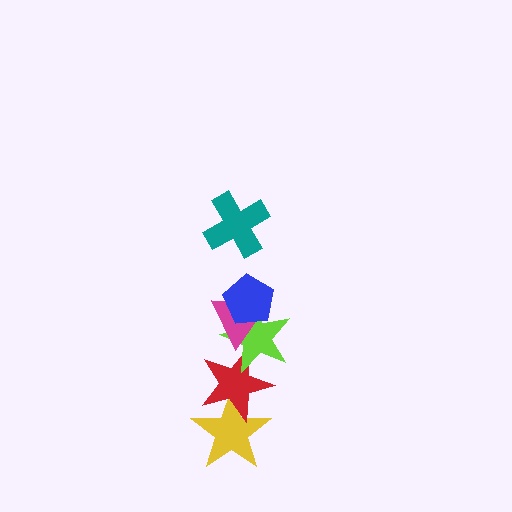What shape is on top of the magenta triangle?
The blue pentagon is on top of the magenta triangle.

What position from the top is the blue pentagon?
The blue pentagon is 2nd from the top.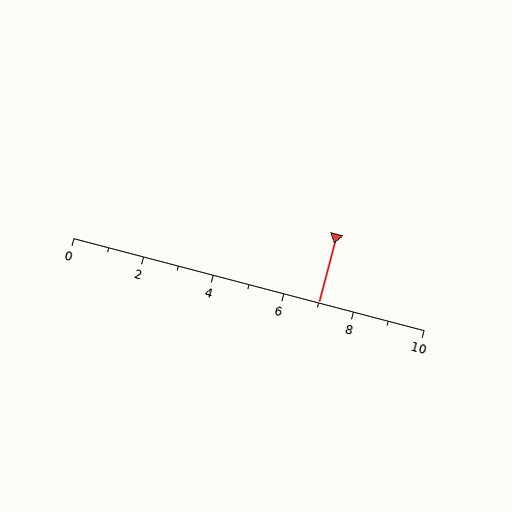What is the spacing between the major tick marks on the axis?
The major ticks are spaced 2 apart.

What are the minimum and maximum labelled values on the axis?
The axis runs from 0 to 10.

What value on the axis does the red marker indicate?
The marker indicates approximately 7.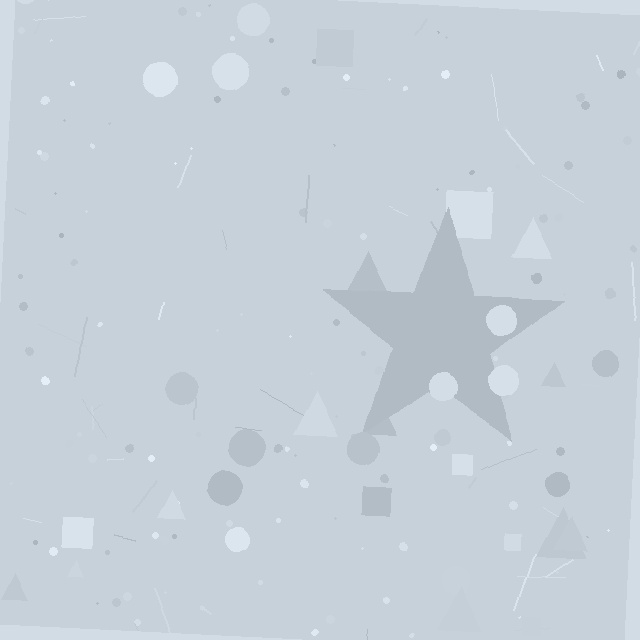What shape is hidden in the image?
A star is hidden in the image.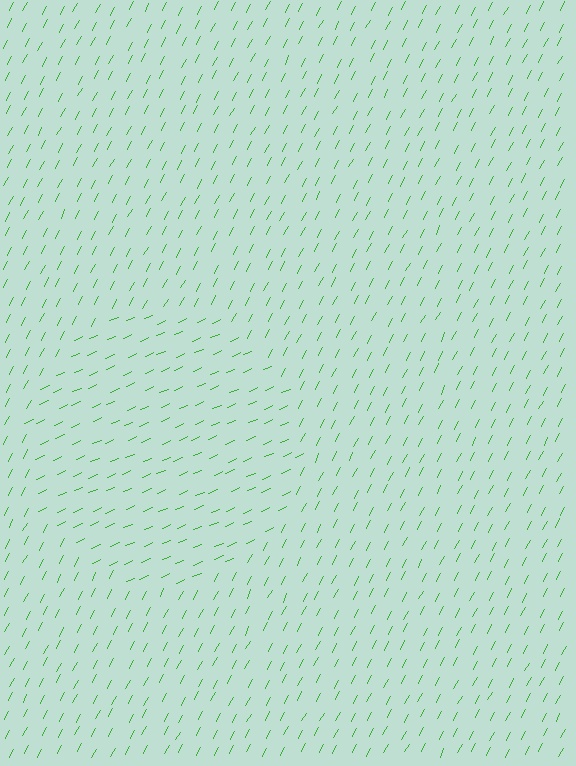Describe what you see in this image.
The image is filled with small green line segments. A circle region in the image has lines oriented differently from the surrounding lines, creating a visible texture boundary.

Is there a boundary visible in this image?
Yes, there is a texture boundary formed by a change in line orientation.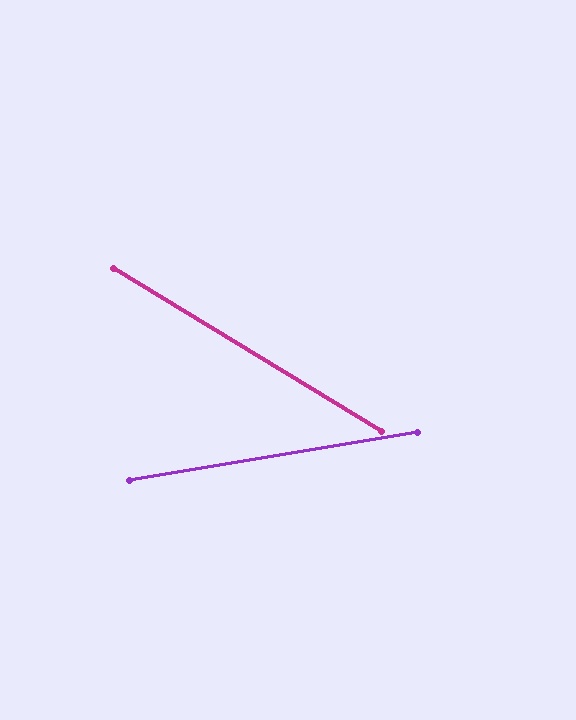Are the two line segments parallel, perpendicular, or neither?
Neither parallel nor perpendicular — they differ by about 41°.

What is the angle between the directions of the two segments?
Approximately 41 degrees.